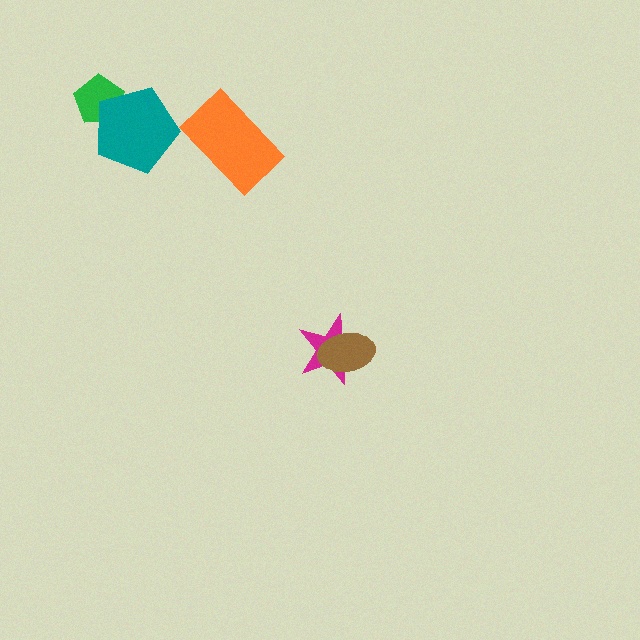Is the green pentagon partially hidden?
Yes, it is partially covered by another shape.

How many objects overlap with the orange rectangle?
0 objects overlap with the orange rectangle.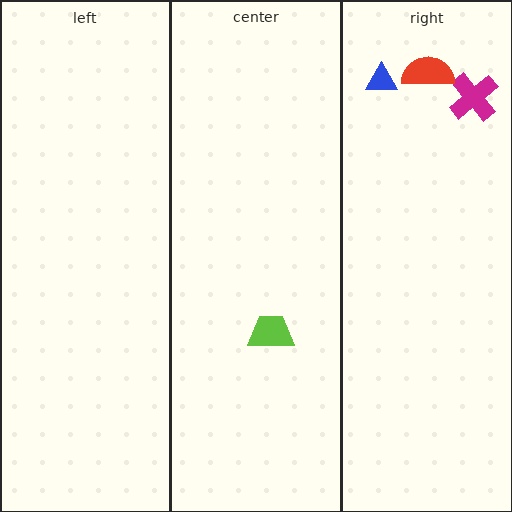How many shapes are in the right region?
3.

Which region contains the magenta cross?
The right region.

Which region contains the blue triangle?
The right region.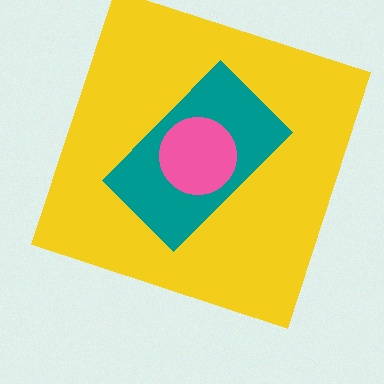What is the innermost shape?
The pink circle.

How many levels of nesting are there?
3.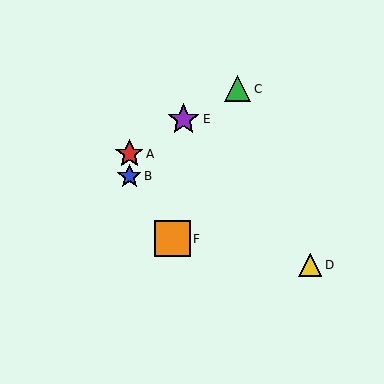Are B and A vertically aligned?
Yes, both are at x≈129.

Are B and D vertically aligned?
No, B is at x≈129 and D is at x≈310.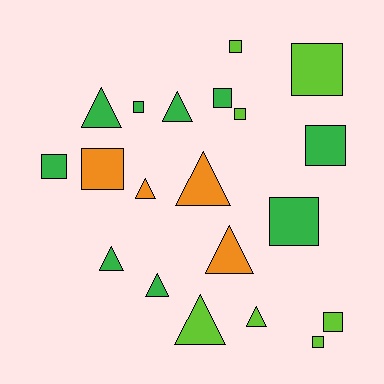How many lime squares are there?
There are 5 lime squares.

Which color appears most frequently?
Green, with 9 objects.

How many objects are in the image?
There are 20 objects.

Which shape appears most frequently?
Square, with 11 objects.